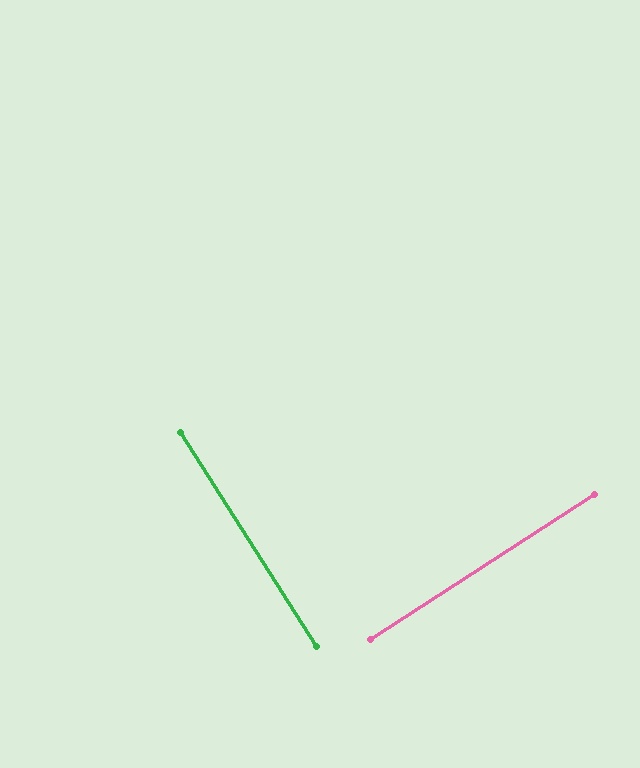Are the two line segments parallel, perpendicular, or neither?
Perpendicular — they meet at approximately 89°.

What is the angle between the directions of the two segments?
Approximately 89 degrees.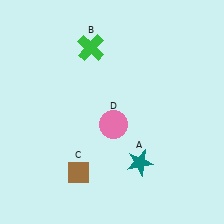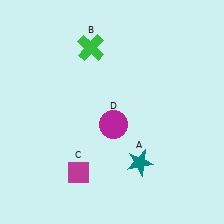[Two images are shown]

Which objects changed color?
C changed from brown to magenta. D changed from pink to magenta.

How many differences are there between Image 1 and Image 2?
There are 2 differences between the two images.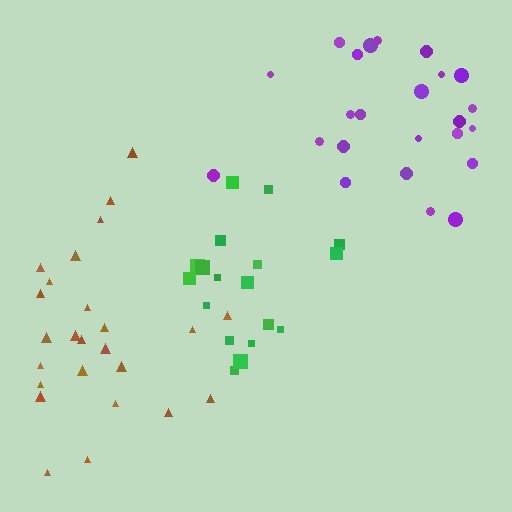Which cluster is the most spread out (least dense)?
Green.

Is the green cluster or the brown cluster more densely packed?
Brown.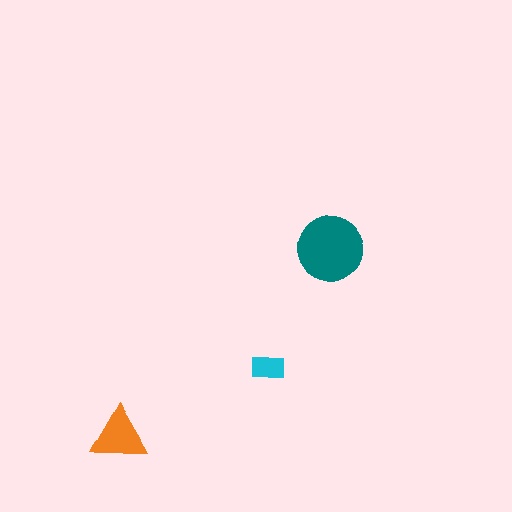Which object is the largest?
The teal circle.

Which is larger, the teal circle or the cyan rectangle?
The teal circle.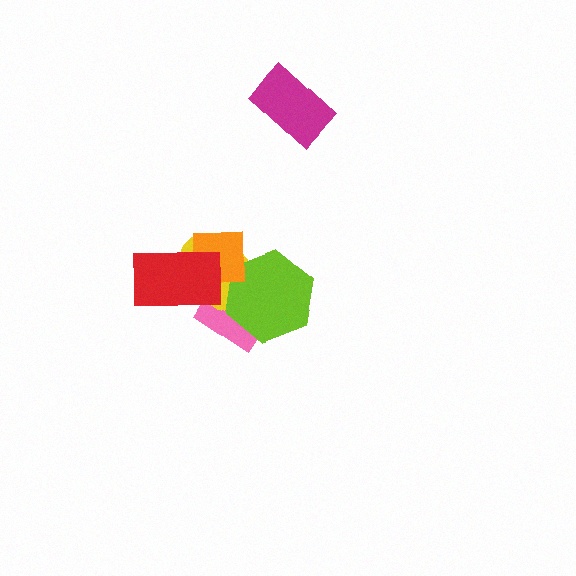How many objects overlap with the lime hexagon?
3 objects overlap with the lime hexagon.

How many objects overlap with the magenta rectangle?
0 objects overlap with the magenta rectangle.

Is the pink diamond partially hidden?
Yes, it is partially covered by another shape.